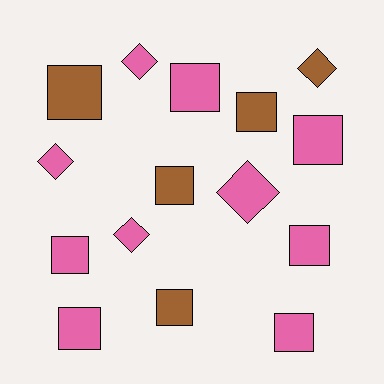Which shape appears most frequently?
Square, with 10 objects.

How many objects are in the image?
There are 15 objects.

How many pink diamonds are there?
There are 4 pink diamonds.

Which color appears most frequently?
Pink, with 10 objects.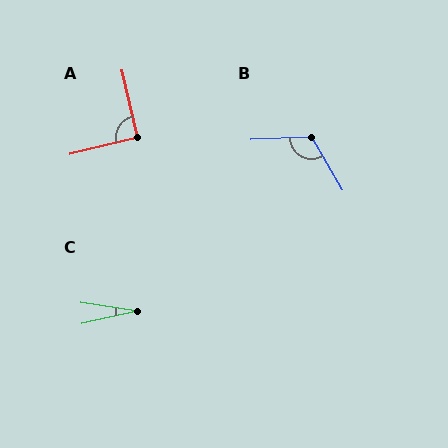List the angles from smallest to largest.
C (21°), A (90°), B (117°).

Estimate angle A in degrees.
Approximately 90 degrees.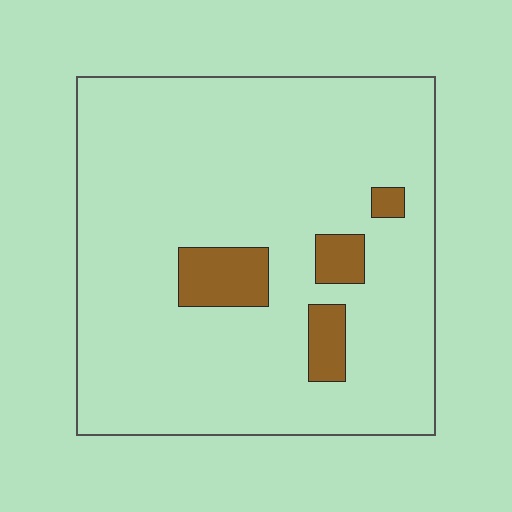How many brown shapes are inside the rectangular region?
4.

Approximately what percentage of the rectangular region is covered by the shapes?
Approximately 10%.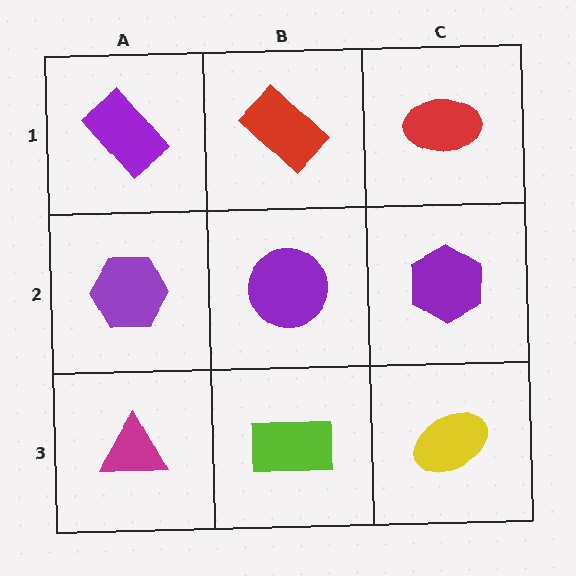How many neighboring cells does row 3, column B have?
3.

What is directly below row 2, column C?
A yellow ellipse.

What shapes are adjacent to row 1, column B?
A purple circle (row 2, column B), a purple rectangle (row 1, column A), a red ellipse (row 1, column C).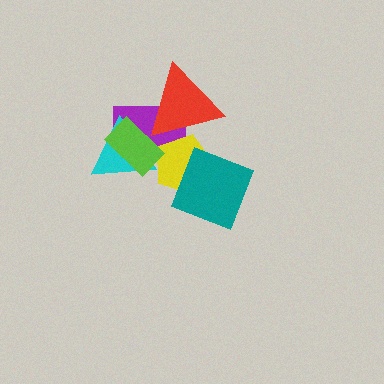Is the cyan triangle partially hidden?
Yes, it is partially covered by another shape.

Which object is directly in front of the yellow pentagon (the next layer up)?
The teal diamond is directly in front of the yellow pentagon.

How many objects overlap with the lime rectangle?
2 objects overlap with the lime rectangle.